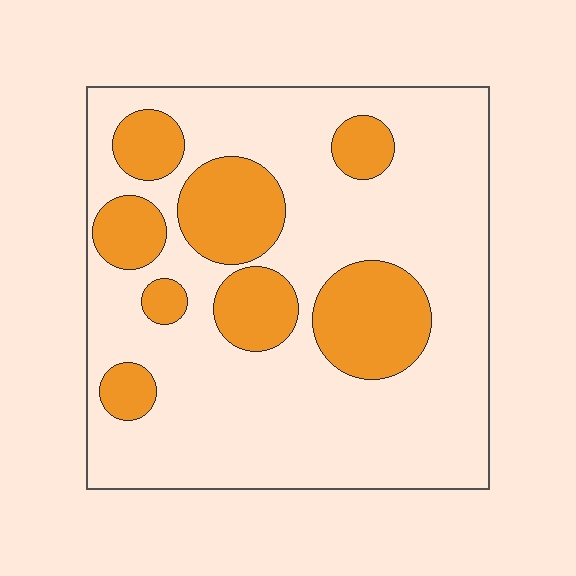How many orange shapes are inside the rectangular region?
8.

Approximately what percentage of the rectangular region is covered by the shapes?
Approximately 25%.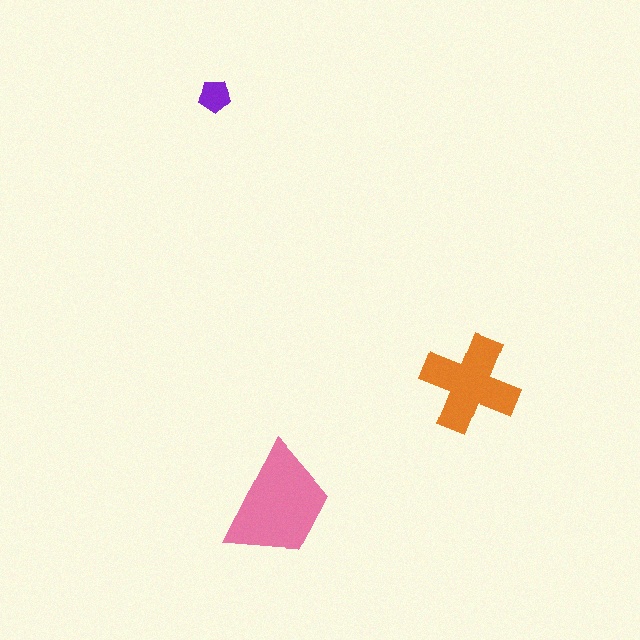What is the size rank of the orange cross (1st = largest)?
2nd.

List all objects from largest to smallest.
The pink trapezoid, the orange cross, the purple pentagon.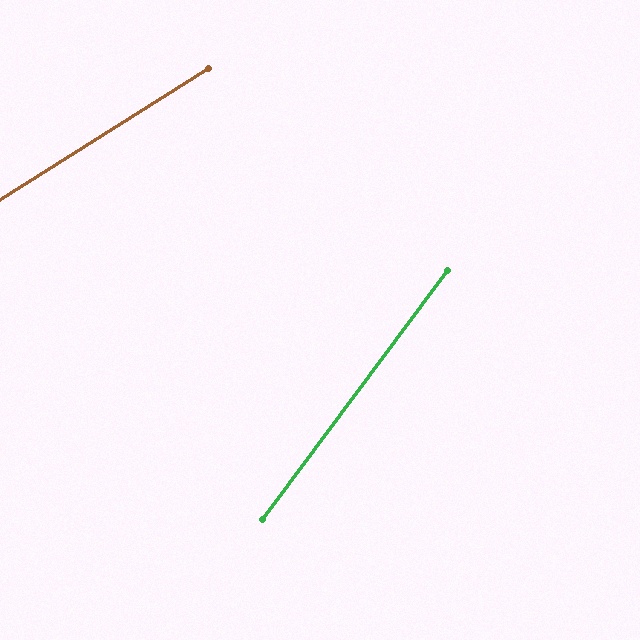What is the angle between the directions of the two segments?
Approximately 21 degrees.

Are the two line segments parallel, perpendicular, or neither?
Neither parallel nor perpendicular — they differ by about 21°.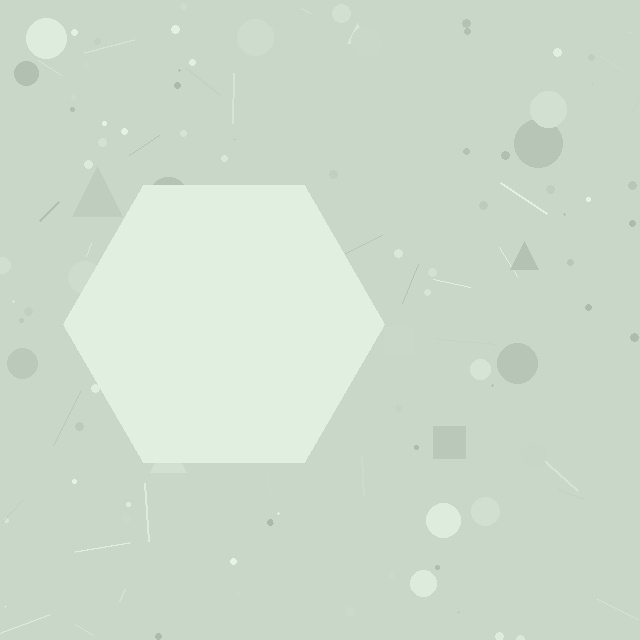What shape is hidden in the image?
A hexagon is hidden in the image.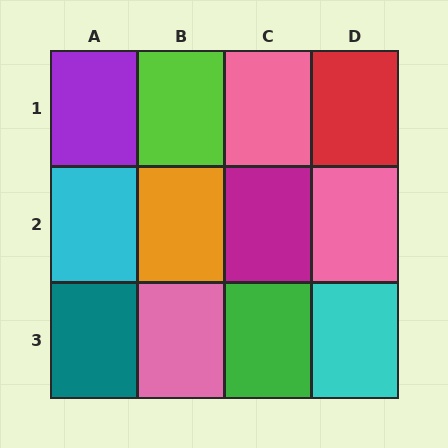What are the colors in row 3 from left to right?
Teal, pink, green, cyan.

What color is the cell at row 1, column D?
Red.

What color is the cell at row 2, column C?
Magenta.